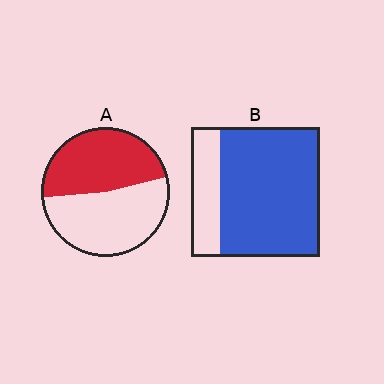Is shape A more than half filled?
Roughly half.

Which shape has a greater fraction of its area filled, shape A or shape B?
Shape B.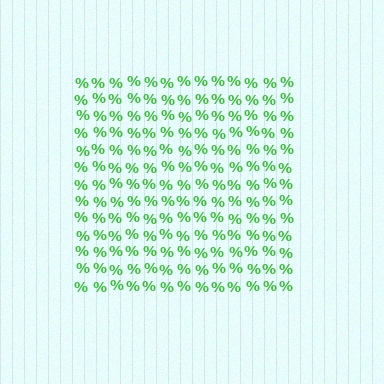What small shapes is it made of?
It is made of small percent signs.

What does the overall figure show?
The overall figure shows a square.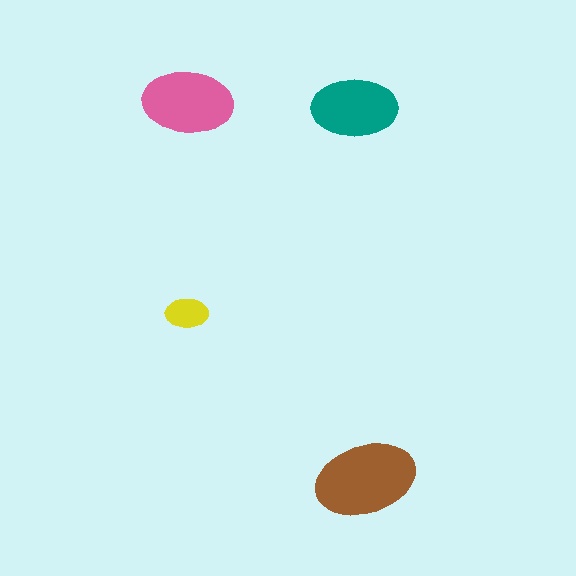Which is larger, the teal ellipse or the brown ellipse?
The brown one.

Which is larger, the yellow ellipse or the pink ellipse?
The pink one.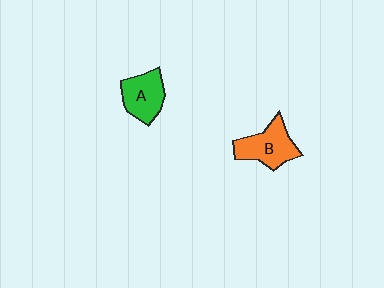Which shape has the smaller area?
Shape A (green).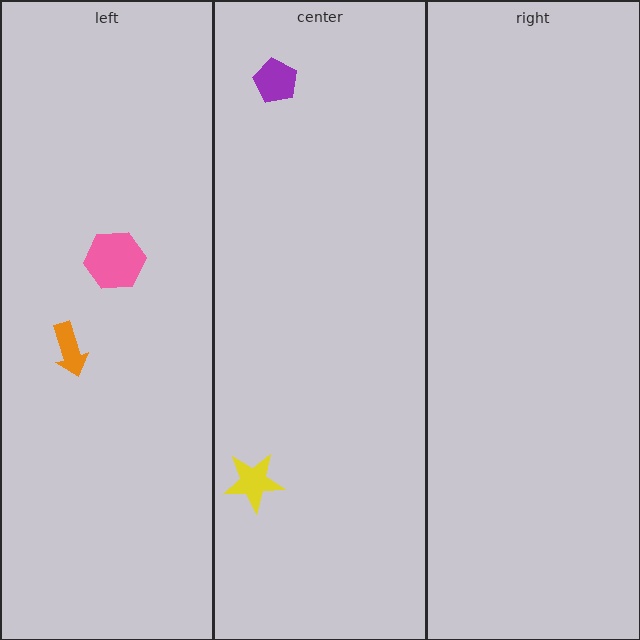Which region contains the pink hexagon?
The left region.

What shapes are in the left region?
The pink hexagon, the orange arrow.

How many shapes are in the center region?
2.